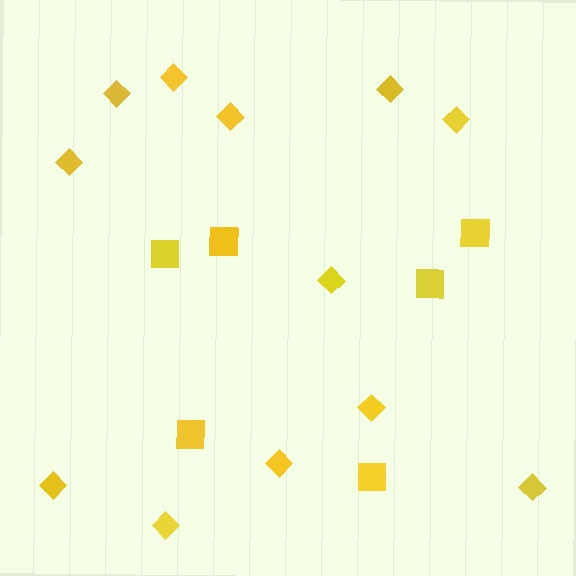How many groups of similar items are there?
There are 2 groups: one group of squares (6) and one group of diamonds (12).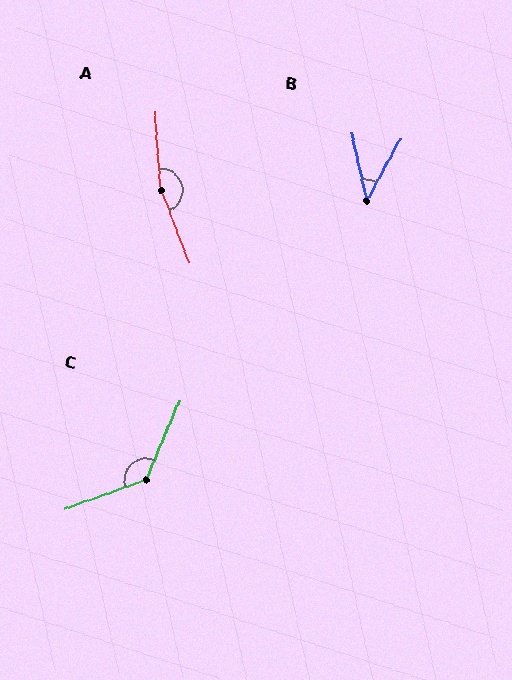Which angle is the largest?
A, at approximately 163 degrees.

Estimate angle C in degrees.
Approximately 133 degrees.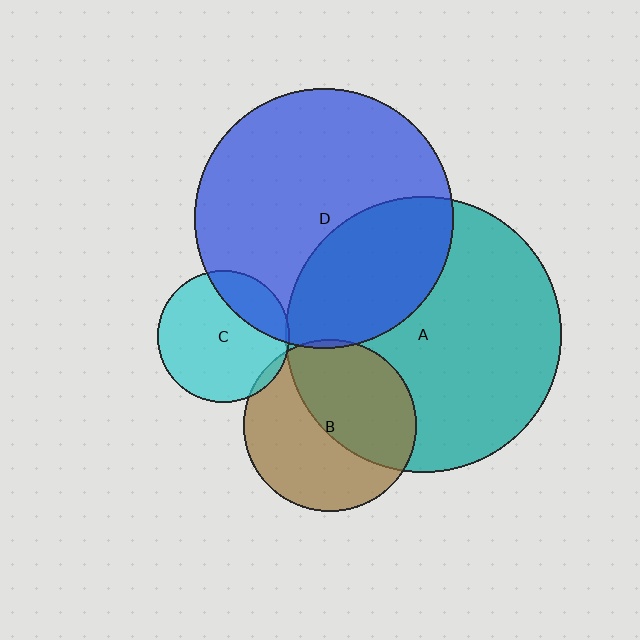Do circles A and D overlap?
Yes.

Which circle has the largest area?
Circle A (teal).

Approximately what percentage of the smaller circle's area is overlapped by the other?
Approximately 35%.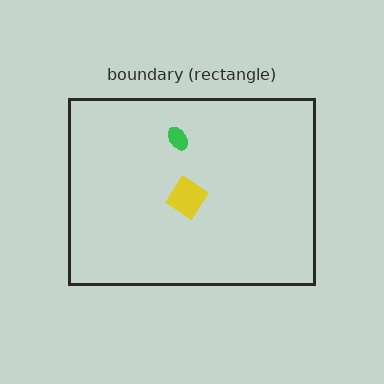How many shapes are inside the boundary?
2 inside, 0 outside.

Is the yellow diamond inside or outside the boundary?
Inside.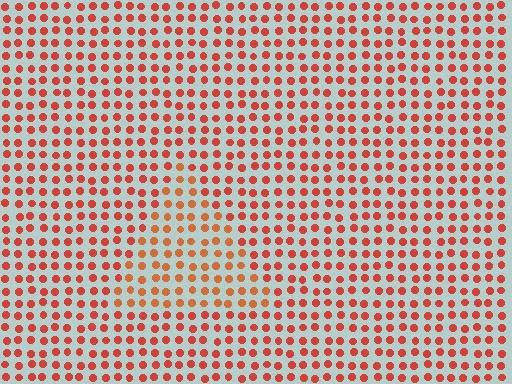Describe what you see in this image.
The image is filled with small red elements in a uniform arrangement. A triangle-shaped region is visible where the elements are tinted to a slightly different hue, forming a subtle color boundary.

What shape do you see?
I see a triangle.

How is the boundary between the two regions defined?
The boundary is defined purely by a slight shift in hue (about 18 degrees). Spacing, size, and orientation are identical on both sides.